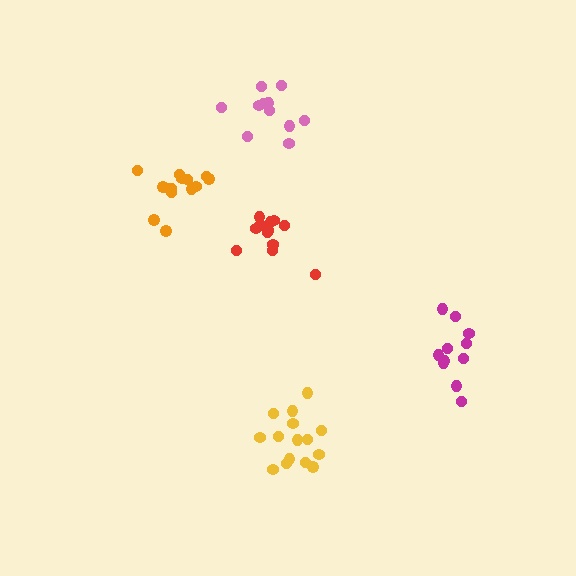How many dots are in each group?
Group 1: 14 dots, Group 2: 11 dots, Group 3: 15 dots, Group 4: 11 dots, Group 5: 12 dots (63 total).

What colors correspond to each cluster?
The clusters are colored: orange, magenta, yellow, pink, red.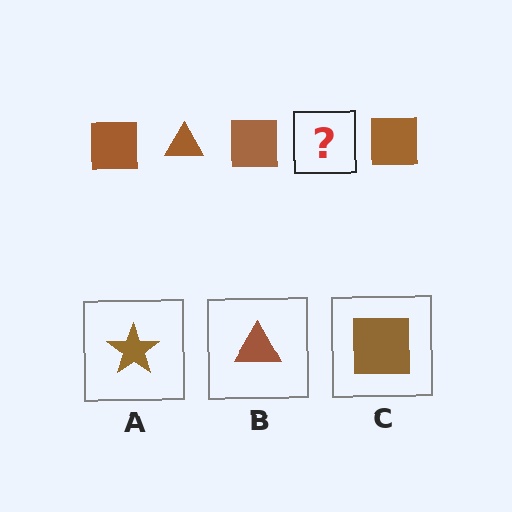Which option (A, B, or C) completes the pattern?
B.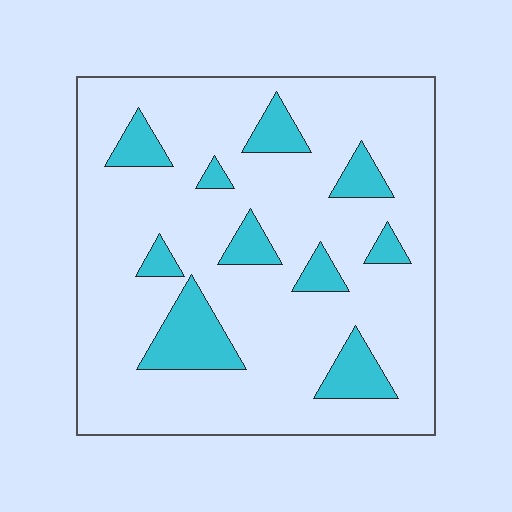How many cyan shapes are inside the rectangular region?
10.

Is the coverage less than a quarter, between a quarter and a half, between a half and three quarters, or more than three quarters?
Less than a quarter.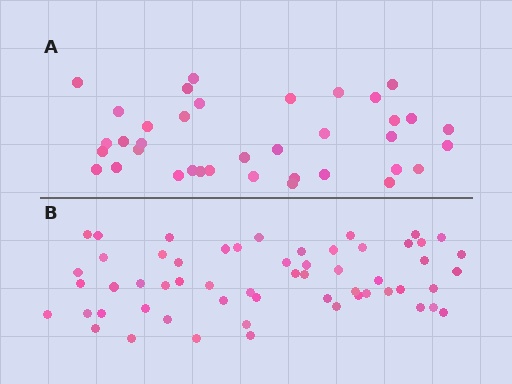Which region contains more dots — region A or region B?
Region B (the bottom region) has more dots.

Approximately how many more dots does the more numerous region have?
Region B has approximately 20 more dots than region A.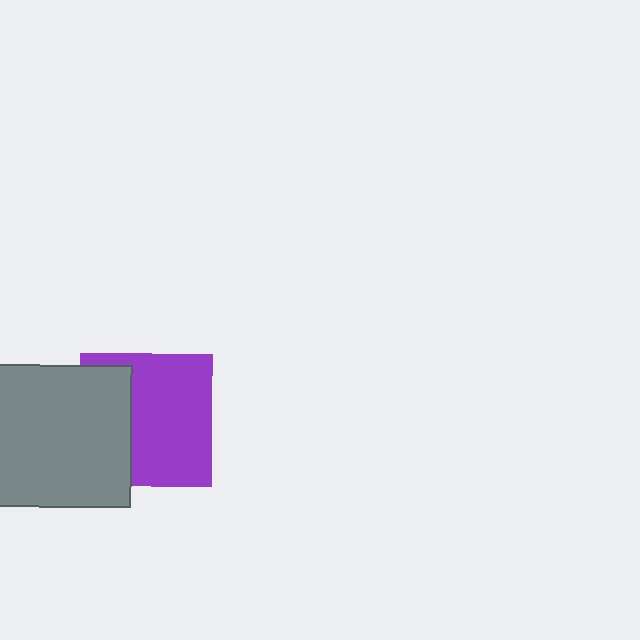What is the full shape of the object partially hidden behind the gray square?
The partially hidden object is a purple square.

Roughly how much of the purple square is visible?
About half of it is visible (roughly 63%).